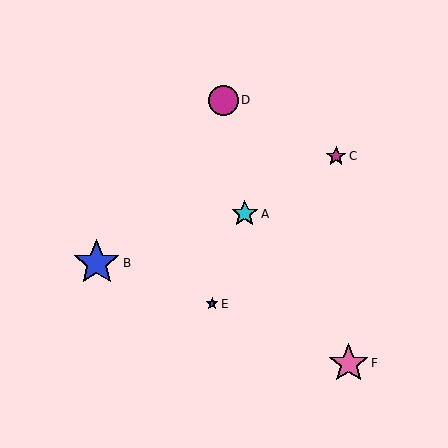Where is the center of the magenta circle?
The center of the magenta circle is at (223, 100).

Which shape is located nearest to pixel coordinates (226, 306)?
The blue star (labeled E) at (212, 304) is nearest to that location.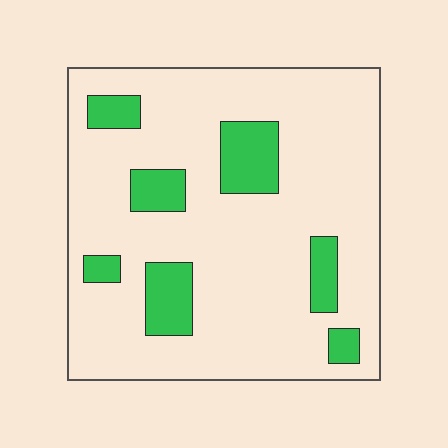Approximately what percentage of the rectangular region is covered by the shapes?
Approximately 15%.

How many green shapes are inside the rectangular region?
7.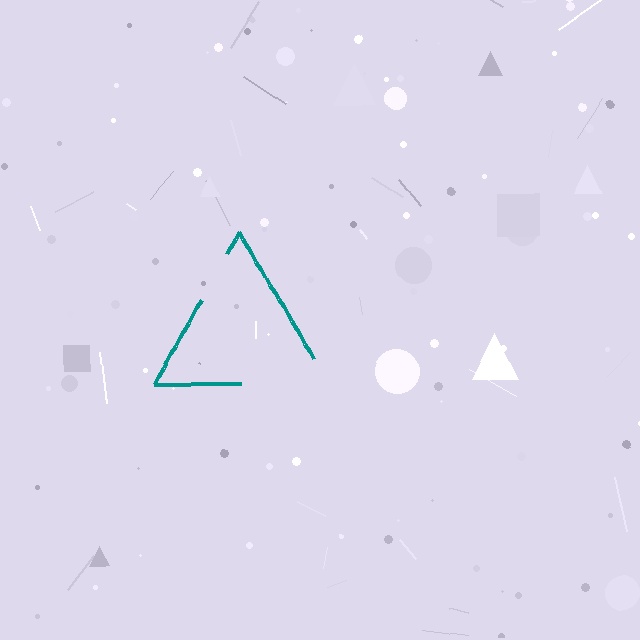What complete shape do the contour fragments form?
The contour fragments form a triangle.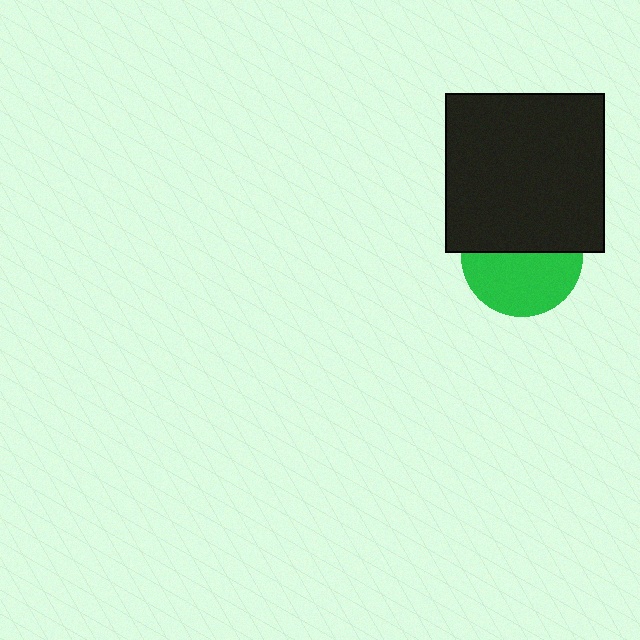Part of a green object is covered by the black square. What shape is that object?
It is a circle.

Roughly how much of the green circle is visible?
About half of it is visible (roughly 53%).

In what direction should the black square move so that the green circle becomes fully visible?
The black square should move up. That is the shortest direction to clear the overlap and leave the green circle fully visible.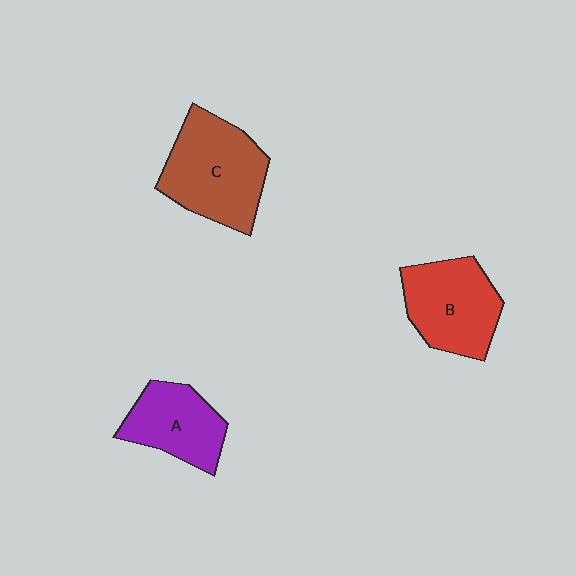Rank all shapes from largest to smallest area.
From largest to smallest: C (brown), B (red), A (purple).